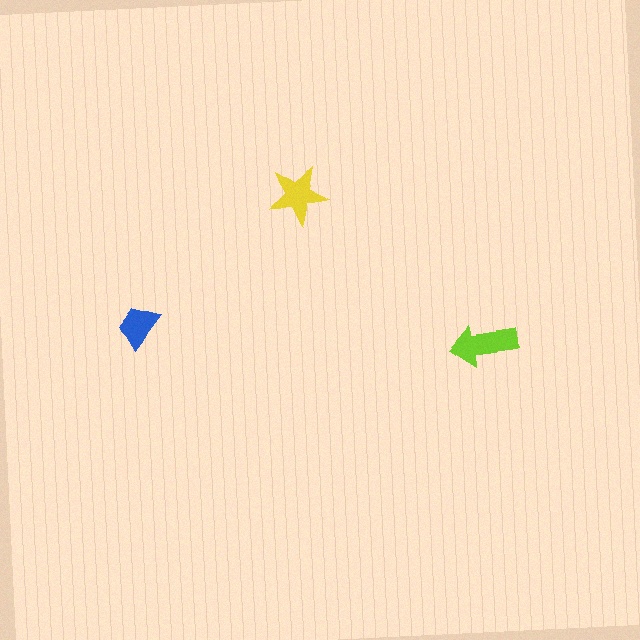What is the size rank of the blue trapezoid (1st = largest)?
3rd.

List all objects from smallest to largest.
The blue trapezoid, the yellow star, the lime arrow.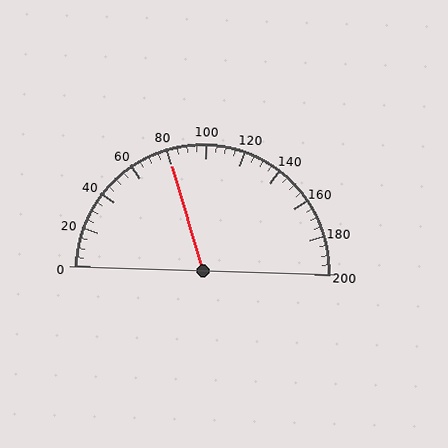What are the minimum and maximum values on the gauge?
The gauge ranges from 0 to 200.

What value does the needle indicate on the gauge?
The needle indicates approximately 80.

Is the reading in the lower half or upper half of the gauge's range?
The reading is in the lower half of the range (0 to 200).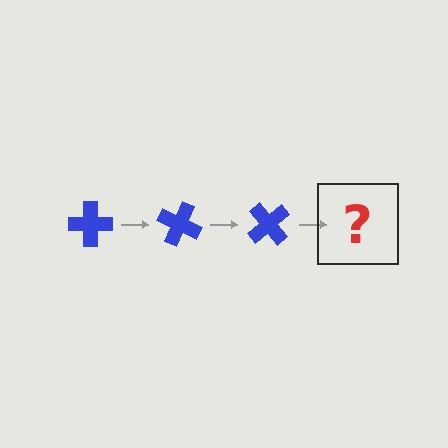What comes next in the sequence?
The next element should be a blue cross rotated 75 degrees.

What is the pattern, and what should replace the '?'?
The pattern is that the cross rotates 25 degrees each step. The '?' should be a blue cross rotated 75 degrees.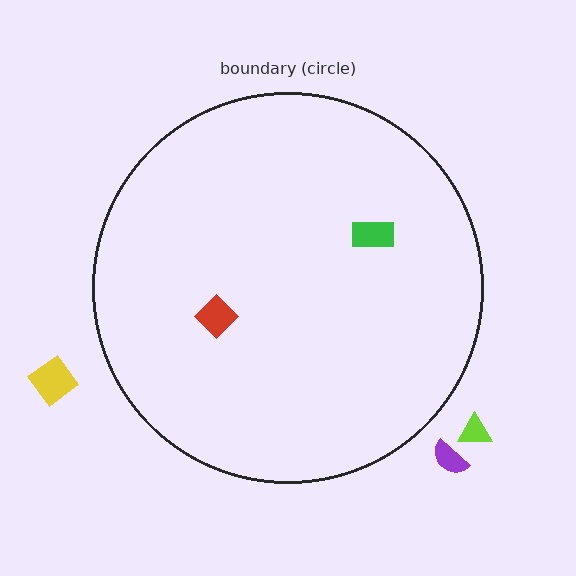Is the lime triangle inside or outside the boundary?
Outside.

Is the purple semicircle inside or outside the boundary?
Outside.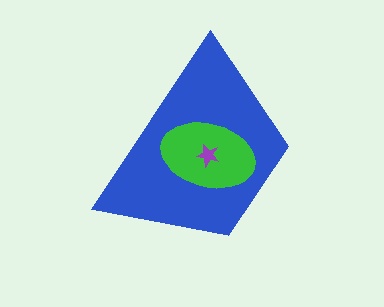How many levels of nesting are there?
3.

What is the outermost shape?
The blue trapezoid.